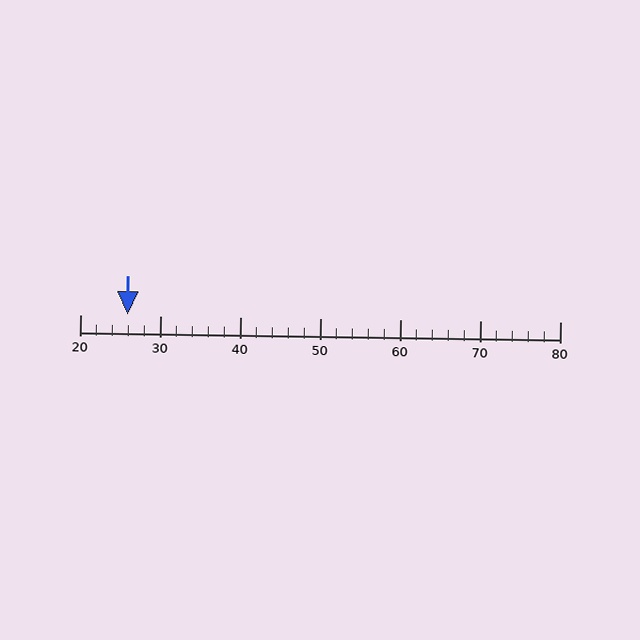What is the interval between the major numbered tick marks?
The major tick marks are spaced 10 units apart.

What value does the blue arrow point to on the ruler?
The blue arrow points to approximately 26.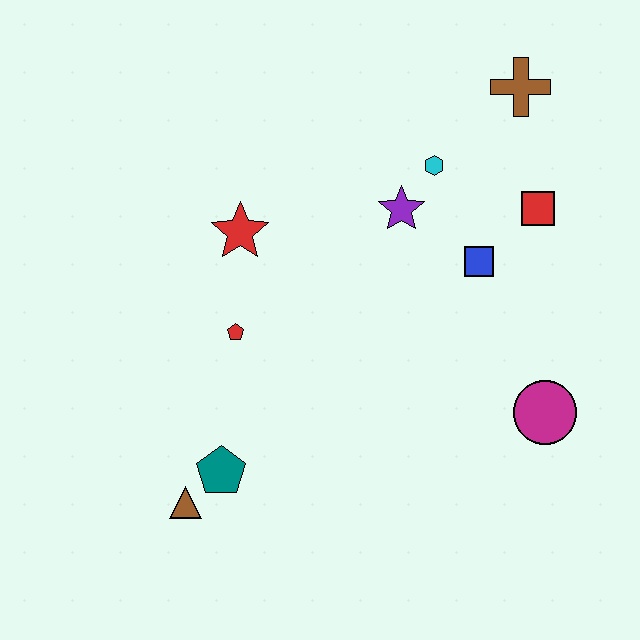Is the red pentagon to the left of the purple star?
Yes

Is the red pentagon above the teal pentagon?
Yes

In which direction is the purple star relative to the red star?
The purple star is to the right of the red star.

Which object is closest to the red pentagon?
The red star is closest to the red pentagon.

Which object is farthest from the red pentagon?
The brown cross is farthest from the red pentagon.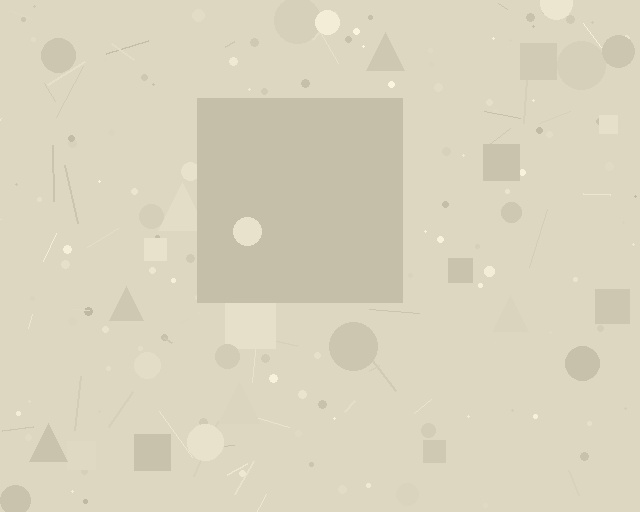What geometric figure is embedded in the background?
A square is embedded in the background.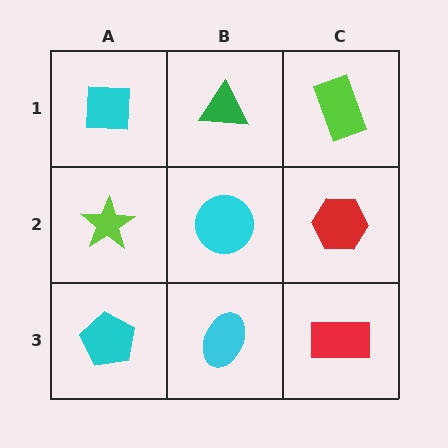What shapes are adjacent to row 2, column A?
A cyan square (row 1, column A), a cyan pentagon (row 3, column A), a cyan circle (row 2, column B).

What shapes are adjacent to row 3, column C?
A red hexagon (row 2, column C), a cyan ellipse (row 3, column B).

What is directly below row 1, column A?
A lime star.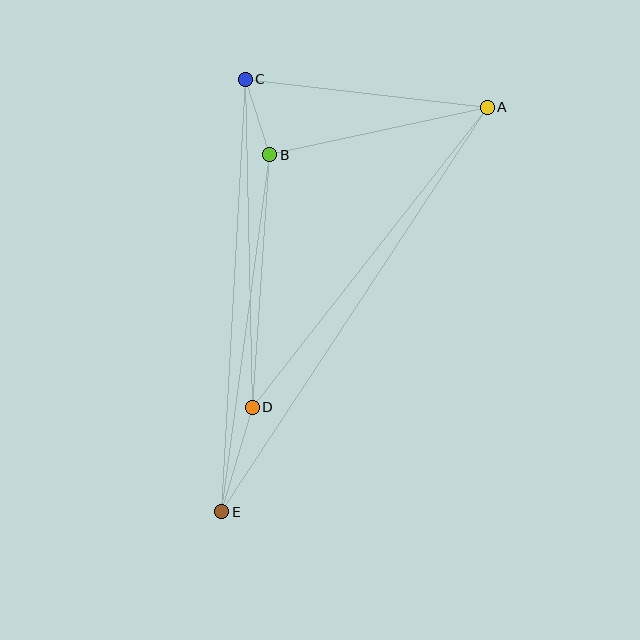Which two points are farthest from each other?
Points A and E are farthest from each other.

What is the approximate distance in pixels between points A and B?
The distance between A and B is approximately 222 pixels.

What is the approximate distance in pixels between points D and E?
The distance between D and E is approximately 109 pixels.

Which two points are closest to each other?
Points B and C are closest to each other.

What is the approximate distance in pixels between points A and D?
The distance between A and D is approximately 381 pixels.